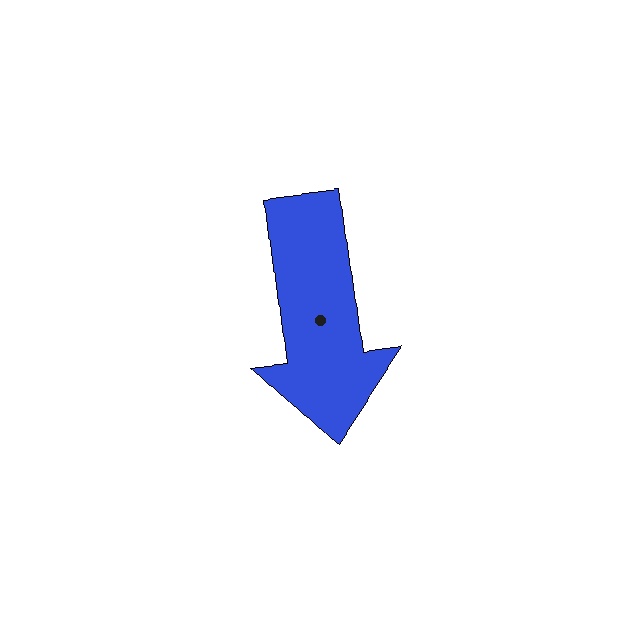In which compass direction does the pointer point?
South.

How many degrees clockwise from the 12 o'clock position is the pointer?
Approximately 173 degrees.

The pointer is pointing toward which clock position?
Roughly 6 o'clock.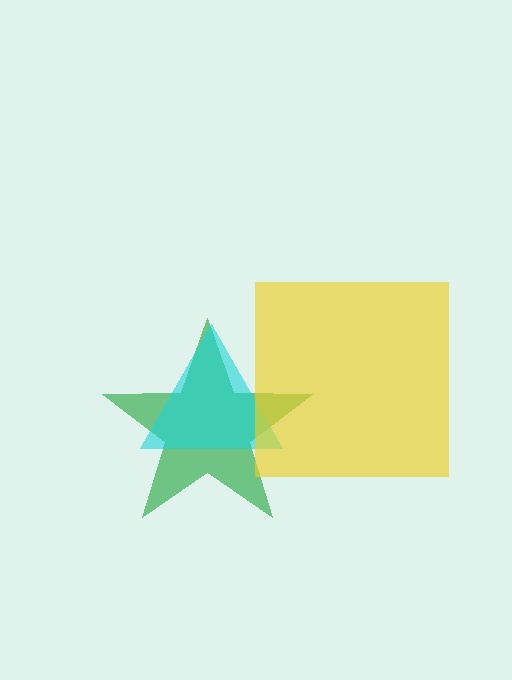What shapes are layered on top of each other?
The layered shapes are: a green star, a cyan triangle, a yellow square.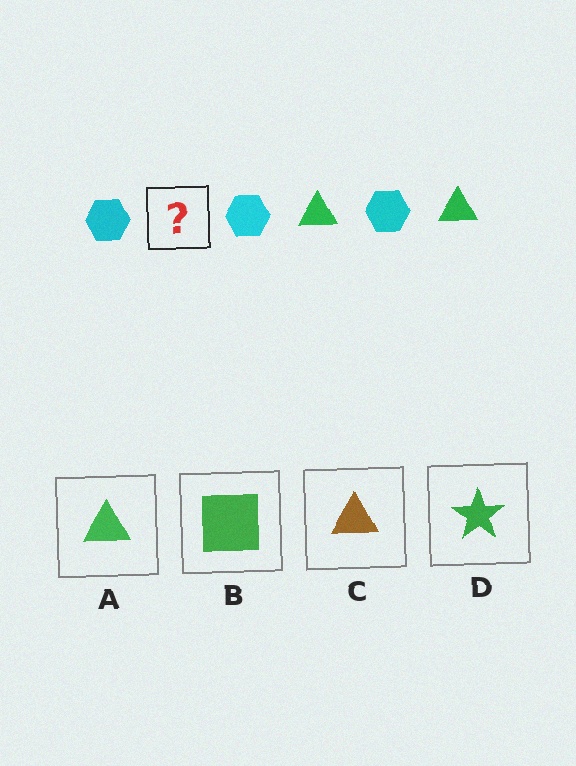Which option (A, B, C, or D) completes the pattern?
A.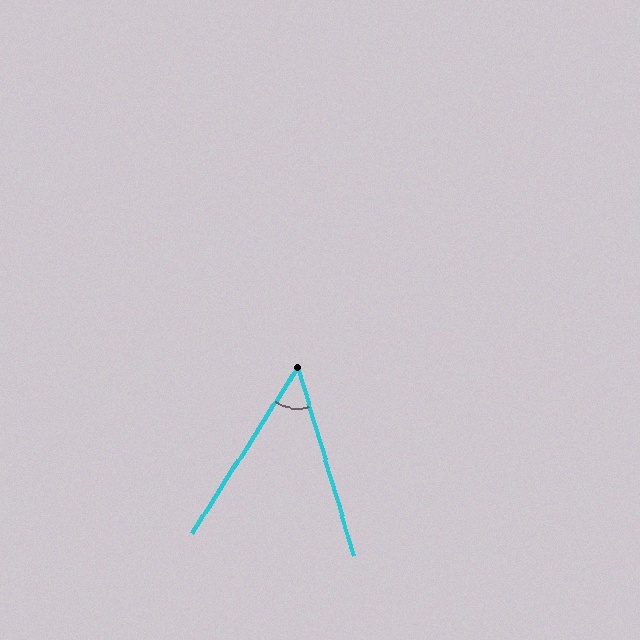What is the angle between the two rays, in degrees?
Approximately 49 degrees.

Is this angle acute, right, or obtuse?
It is acute.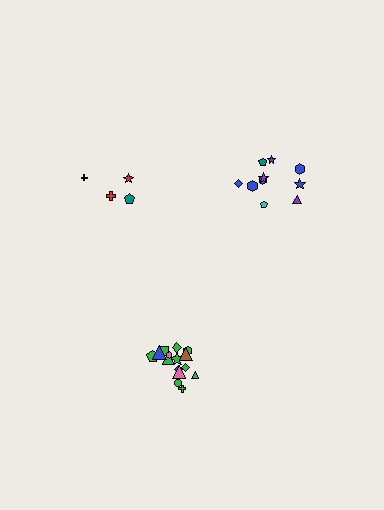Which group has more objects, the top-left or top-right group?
The top-right group.